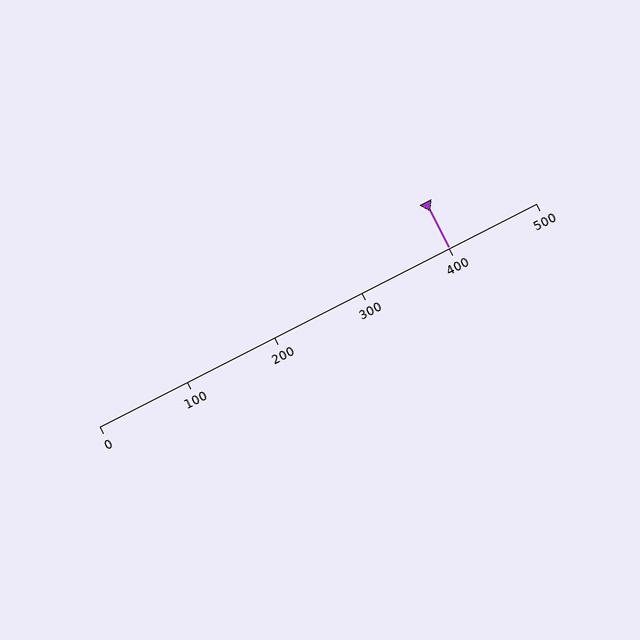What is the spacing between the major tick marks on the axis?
The major ticks are spaced 100 apart.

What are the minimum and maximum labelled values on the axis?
The axis runs from 0 to 500.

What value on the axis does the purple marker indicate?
The marker indicates approximately 400.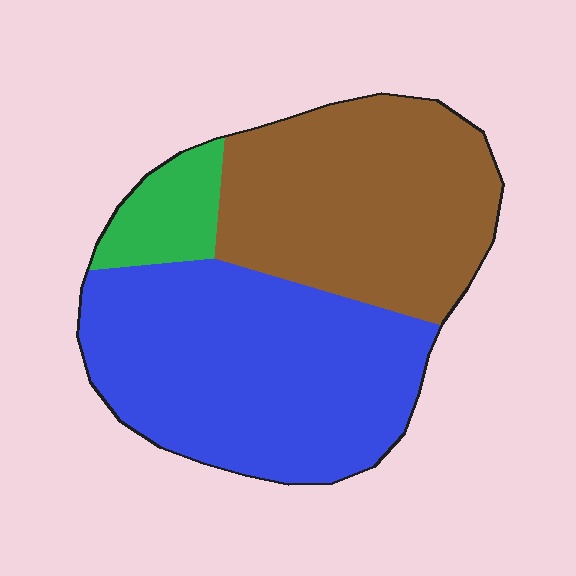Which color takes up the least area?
Green, at roughly 10%.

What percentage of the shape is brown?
Brown covers roughly 40% of the shape.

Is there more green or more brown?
Brown.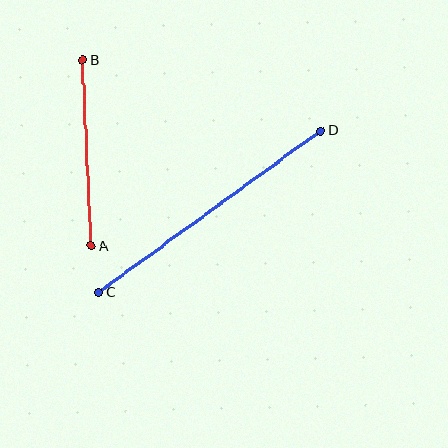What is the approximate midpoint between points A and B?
The midpoint is at approximately (87, 153) pixels.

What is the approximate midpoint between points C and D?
The midpoint is at approximately (210, 212) pixels.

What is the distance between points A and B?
The distance is approximately 186 pixels.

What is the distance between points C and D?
The distance is approximately 275 pixels.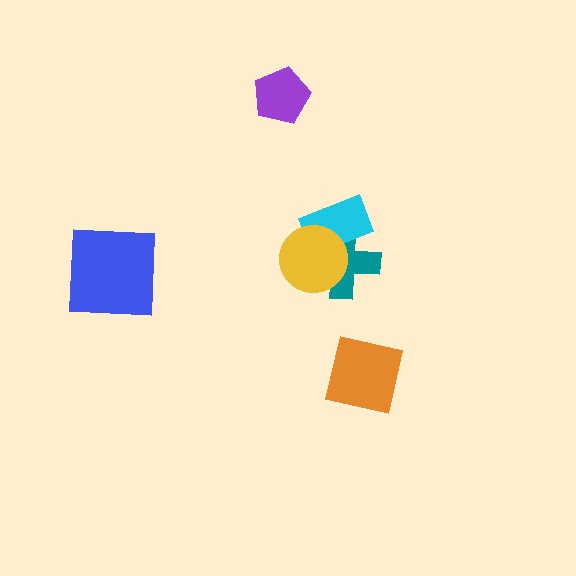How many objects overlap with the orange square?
0 objects overlap with the orange square.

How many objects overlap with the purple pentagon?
0 objects overlap with the purple pentagon.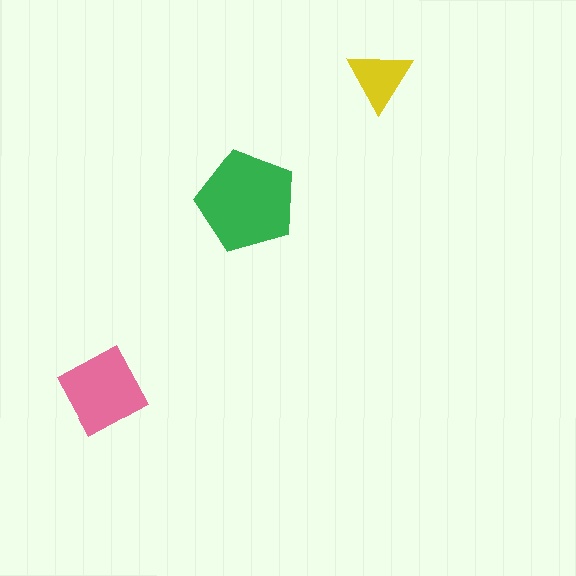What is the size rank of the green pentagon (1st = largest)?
1st.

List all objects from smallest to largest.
The yellow triangle, the pink diamond, the green pentagon.